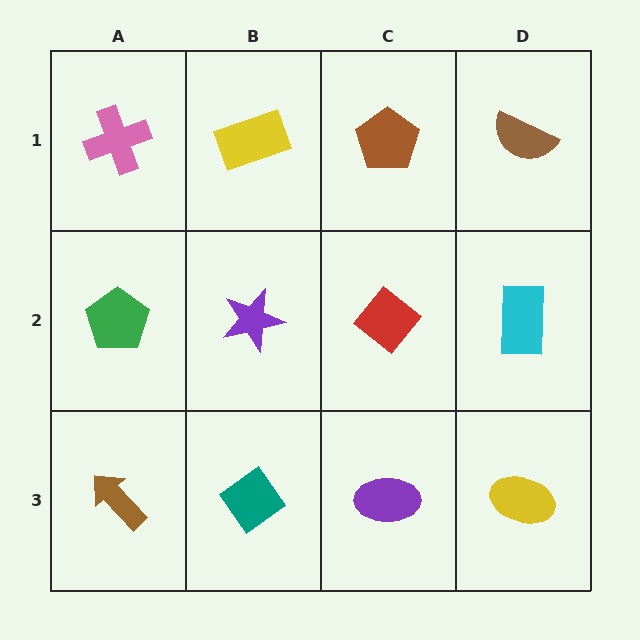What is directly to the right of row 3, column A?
A teal diamond.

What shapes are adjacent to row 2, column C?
A brown pentagon (row 1, column C), a purple ellipse (row 3, column C), a purple star (row 2, column B), a cyan rectangle (row 2, column D).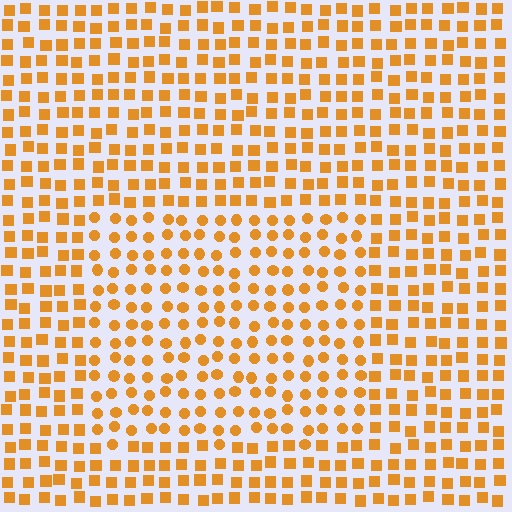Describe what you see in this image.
The image is filled with small orange elements arranged in a uniform grid. A rectangle-shaped region contains circles, while the surrounding area contains squares. The boundary is defined purely by the change in element shape.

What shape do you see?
I see a rectangle.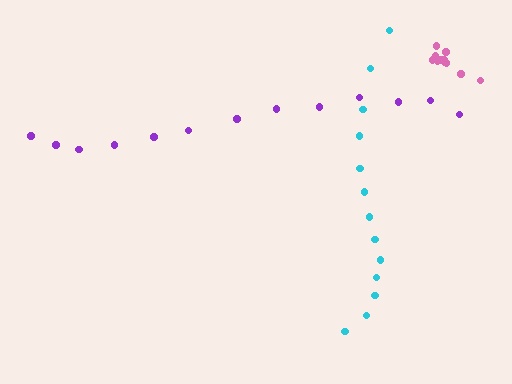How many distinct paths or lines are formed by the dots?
There are 3 distinct paths.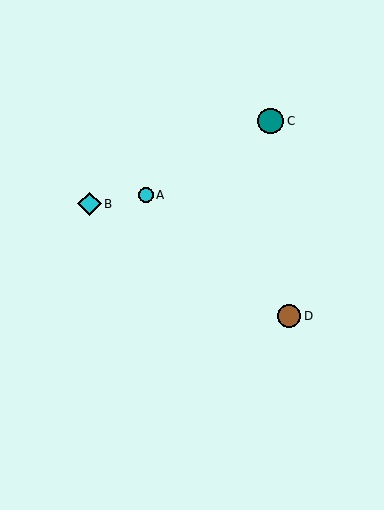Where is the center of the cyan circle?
The center of the cyan circle is at (146, 195).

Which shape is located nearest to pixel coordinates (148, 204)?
The cyan circle (labeled A) at (146, 195) is nearest to that location.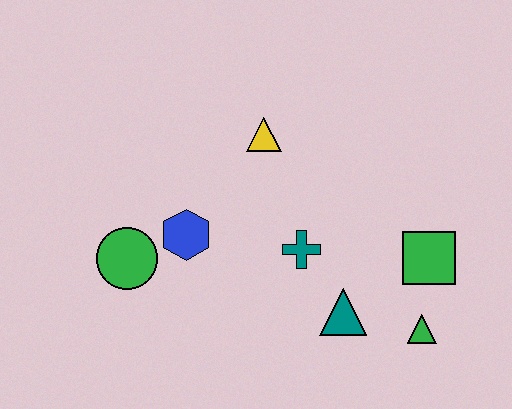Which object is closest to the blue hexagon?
The green circle is closest to the blue hexagon.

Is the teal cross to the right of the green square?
No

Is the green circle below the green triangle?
No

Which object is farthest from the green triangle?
The green circle is farthest from the green triangle.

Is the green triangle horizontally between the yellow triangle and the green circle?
No